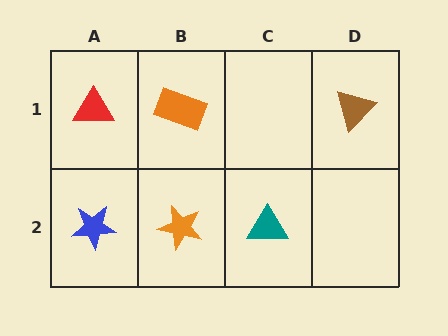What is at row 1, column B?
An orange rectangle.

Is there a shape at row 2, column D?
No, that cell is empty.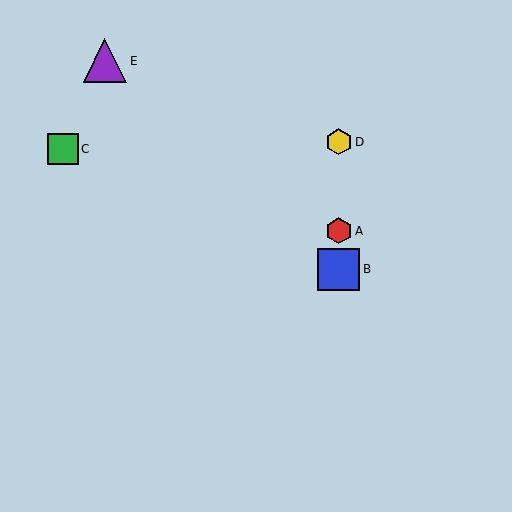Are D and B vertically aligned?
Yes, both are at x≈339.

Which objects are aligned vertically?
Objects A, B, D are aligned vertically.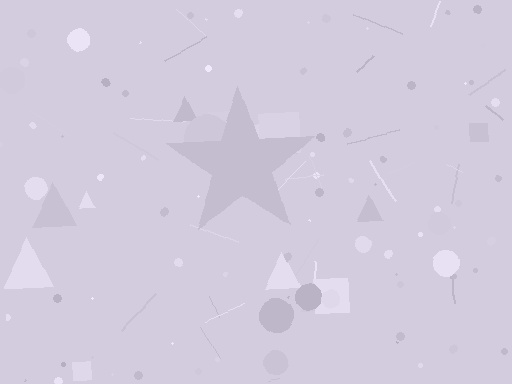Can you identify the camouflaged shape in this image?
The camouflaged shape is a star.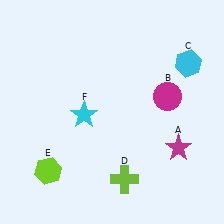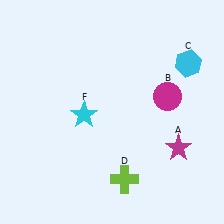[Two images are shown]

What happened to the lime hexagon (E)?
The lime hexagon (E) was removed in Image 2. It was in the bottom-left area of Image 1.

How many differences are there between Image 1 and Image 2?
There is 1 difference between the two images.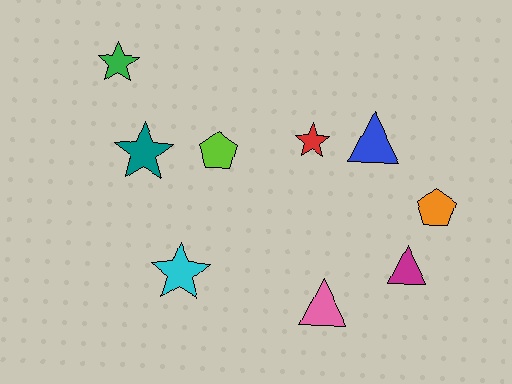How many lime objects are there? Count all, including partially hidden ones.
There is 1 lime object.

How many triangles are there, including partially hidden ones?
There are 3 triangles.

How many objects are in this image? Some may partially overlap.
There are 9 objects.